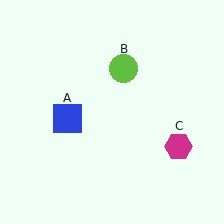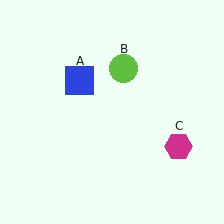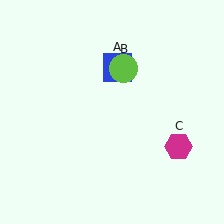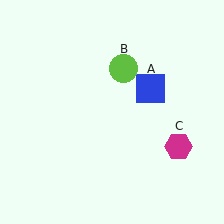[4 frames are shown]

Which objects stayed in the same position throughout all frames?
Lime circle (object B) and magenta hexagon (object C) remained stationary.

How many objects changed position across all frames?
1 object changed position: blue square (object A).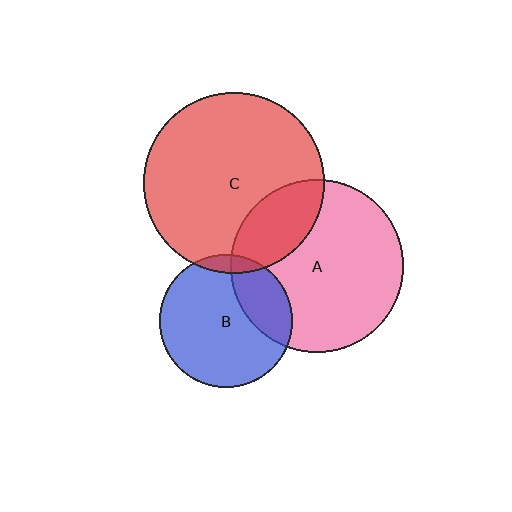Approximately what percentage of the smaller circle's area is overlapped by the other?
Approximately 5%.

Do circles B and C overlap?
Yes.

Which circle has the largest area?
Circle C (red).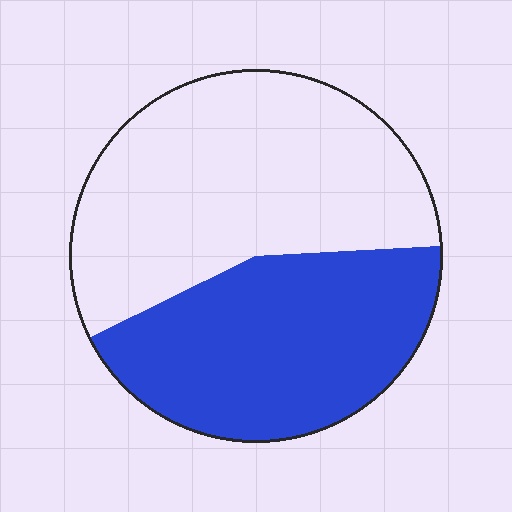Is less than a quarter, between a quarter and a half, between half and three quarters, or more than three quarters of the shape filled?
Between a quarter and a half.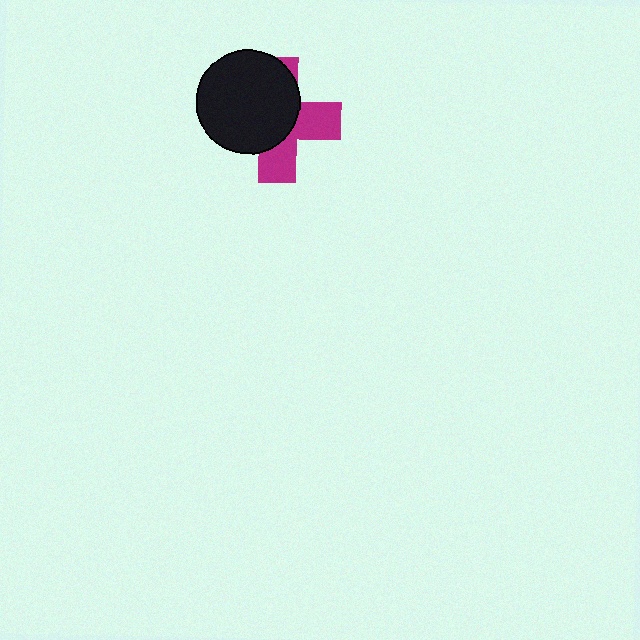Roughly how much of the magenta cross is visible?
A small part of it is visible (roughly 43%).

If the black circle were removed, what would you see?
You would see the complete magenta cross.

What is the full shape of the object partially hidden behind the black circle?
The partially hidden object is a magenta cross.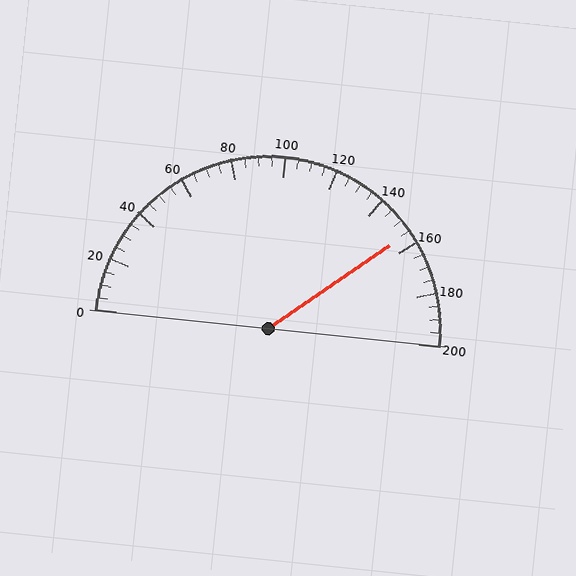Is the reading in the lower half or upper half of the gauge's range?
The reading is in the upper half of the range (0 to 200).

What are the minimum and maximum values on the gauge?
The gauge ranges from 0 to 200.